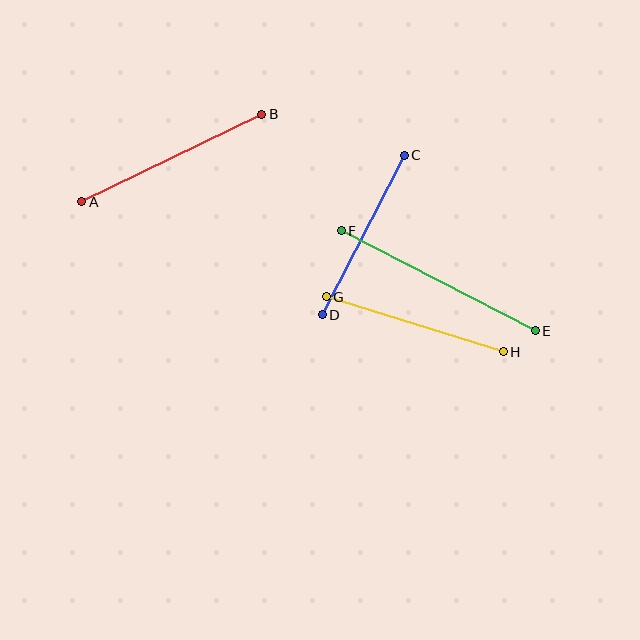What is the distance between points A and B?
The distance is approximately 200 pixels.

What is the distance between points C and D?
The distance is approximately 180 pixels.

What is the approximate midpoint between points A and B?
The midpoint is at approximately (172, 158) pixels.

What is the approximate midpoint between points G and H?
The midpoint is at approximately (415, 324) pixels.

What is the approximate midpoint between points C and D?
The midpoint is at approximately (363, 235) pixels.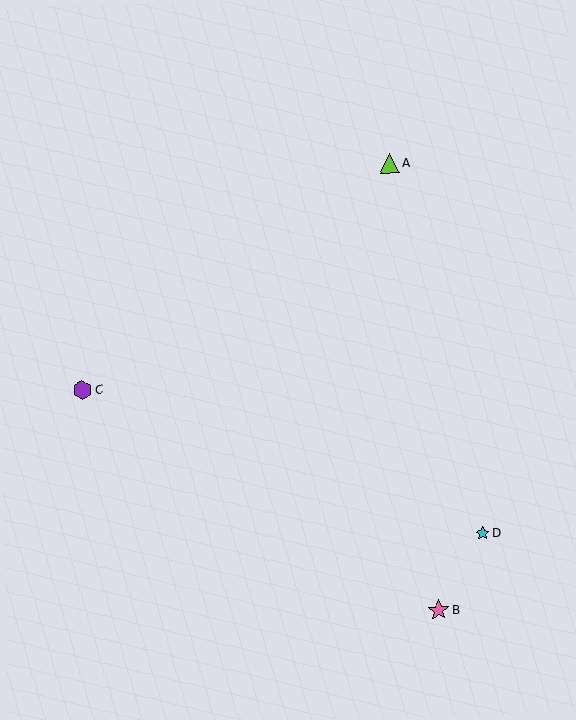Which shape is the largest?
The pink star (labeled B) is the largest.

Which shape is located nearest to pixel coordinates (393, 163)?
The lime triangle (labeled A) at (390, 164) is nearest to that location.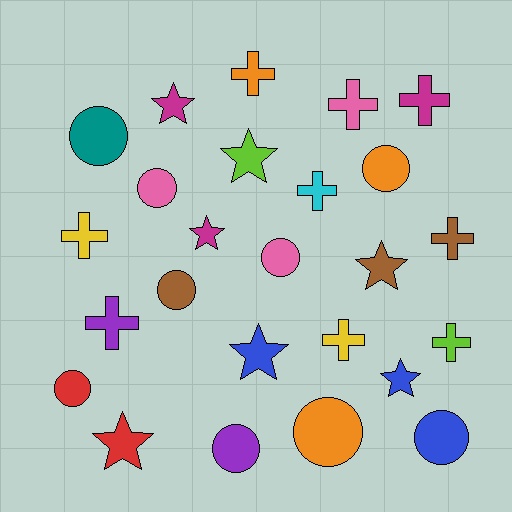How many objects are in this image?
There are 25 objects.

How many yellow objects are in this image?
There are 2 yellow objects.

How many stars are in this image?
There are 7 stars.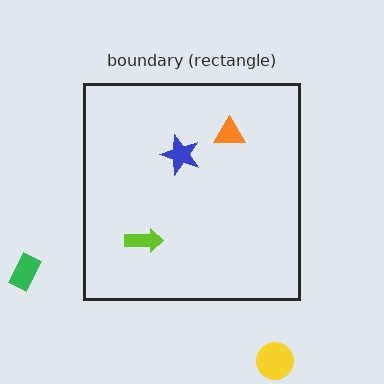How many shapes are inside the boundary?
3 inside, 2 outside.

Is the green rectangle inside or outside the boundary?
Outside.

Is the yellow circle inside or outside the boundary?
Outside.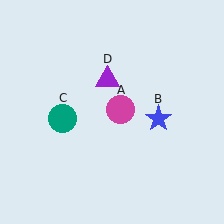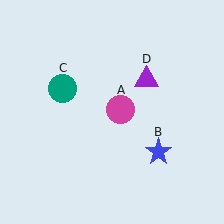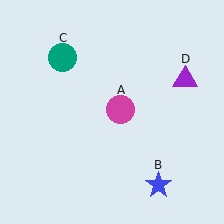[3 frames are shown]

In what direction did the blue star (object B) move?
The blue star (object B) moved down.